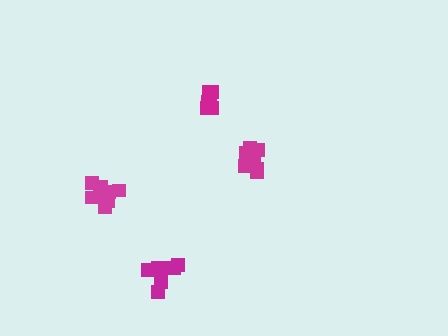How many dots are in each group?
Group 1: 9 dots, Group 2: 12 dots, Group 3: 7 dots, Group 4: 6 dots (34 total).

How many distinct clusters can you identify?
There are 4 distinct clusters.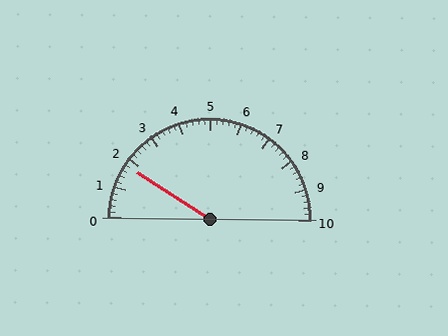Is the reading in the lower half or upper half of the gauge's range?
The reading is in the lower half of the range (0 to 10).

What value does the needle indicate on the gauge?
The needle indicates approximately 1.8.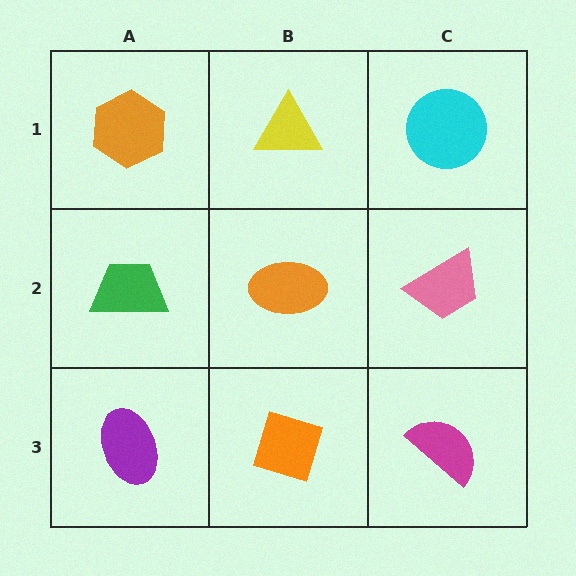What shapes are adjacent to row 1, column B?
An orange ellipse (row 2, column B), an orange hexagon (row 1, column A), a cyan circle (row 1, column C).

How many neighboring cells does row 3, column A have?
2.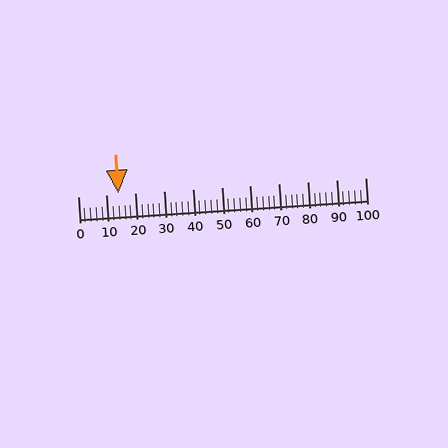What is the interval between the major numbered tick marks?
The major tick marks are spaced 10 units apart.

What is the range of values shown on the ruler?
The ruler shows values from 0 to 100.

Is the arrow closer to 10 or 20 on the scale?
The arrow is closer to 10.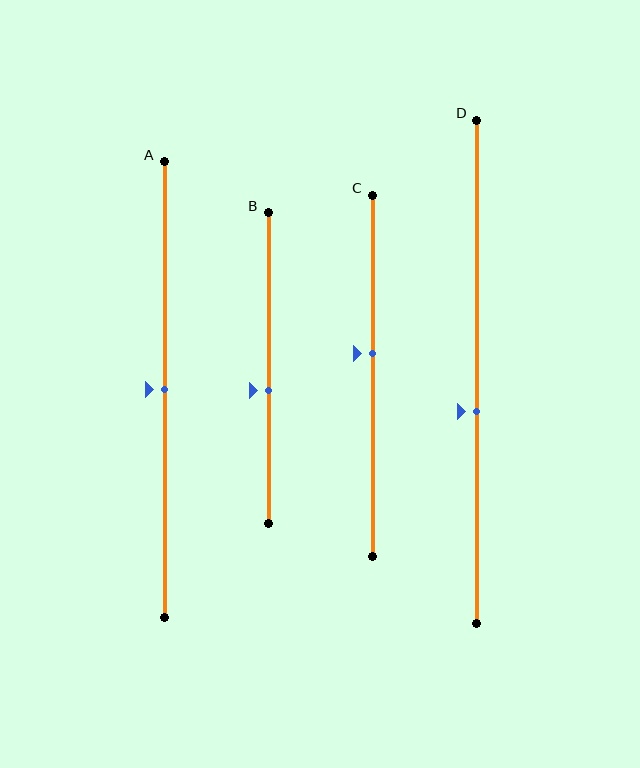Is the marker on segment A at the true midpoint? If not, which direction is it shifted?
Yes, the marker on segment A is at the true midpoint.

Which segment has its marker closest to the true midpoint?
Segment A has its marker closest to the true midpoint.